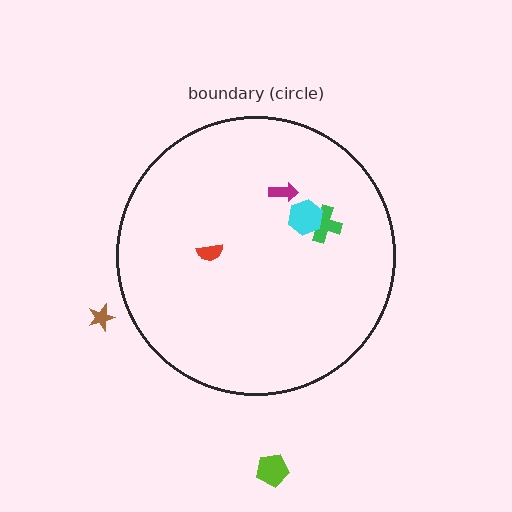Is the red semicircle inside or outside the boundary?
Inside.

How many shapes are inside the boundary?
4 inside, 2 outside.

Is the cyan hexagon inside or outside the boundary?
Inside.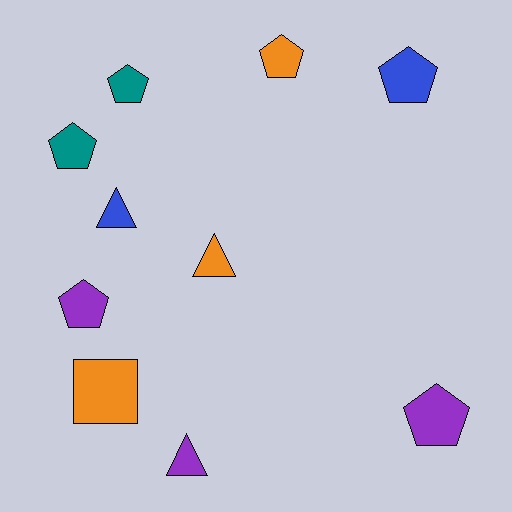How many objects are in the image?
There are 10 objects.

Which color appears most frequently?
Orange, with 3 objects.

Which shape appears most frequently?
Pentagon, with 6 objects.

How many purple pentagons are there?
There are 2 purple pentagons.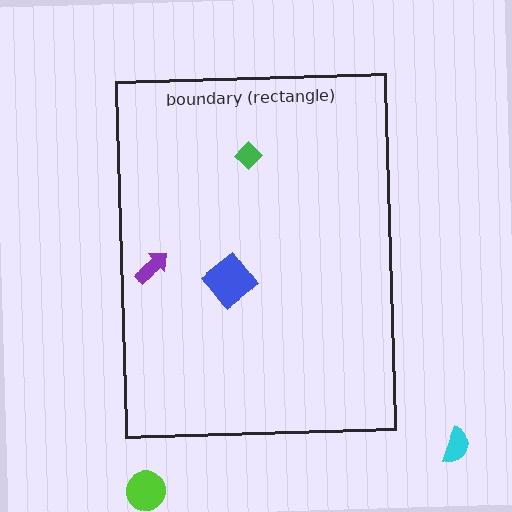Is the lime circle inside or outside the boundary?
Outside.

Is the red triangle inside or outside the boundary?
Inside.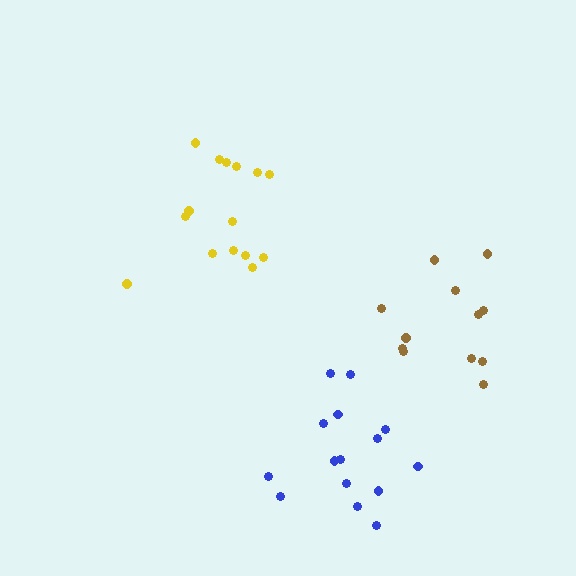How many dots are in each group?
Group 1: 15 dots, Group 2: 15 dots, Group 3: 12 dots (42 total).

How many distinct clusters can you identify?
There are 3 distinct clusters.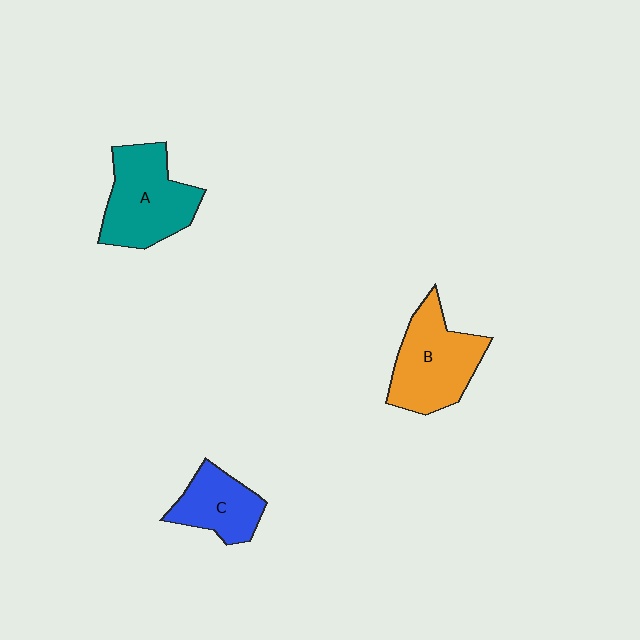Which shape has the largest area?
Shape A (teal).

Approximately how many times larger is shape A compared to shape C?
Approximately 1.5 times.